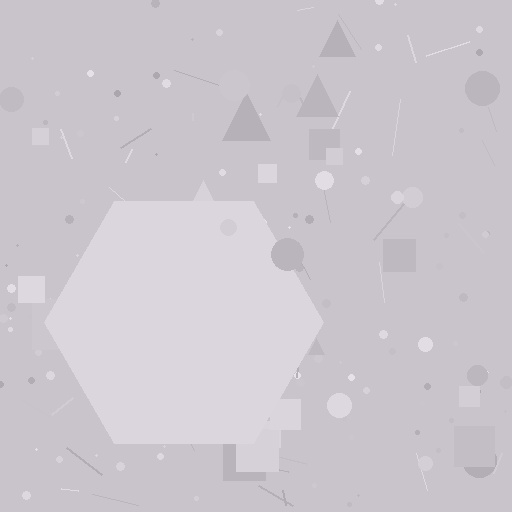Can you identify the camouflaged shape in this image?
The camouflaged shape is a hexagon.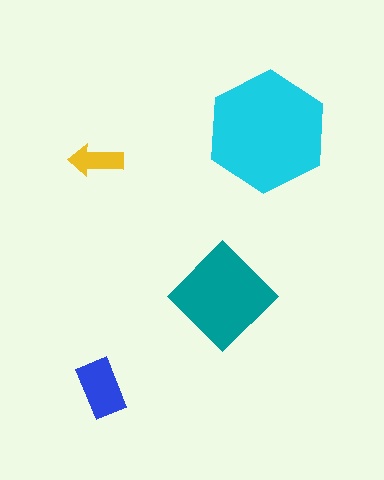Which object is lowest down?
The blue rectangle is bottommost.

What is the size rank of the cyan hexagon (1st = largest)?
1st.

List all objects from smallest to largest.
The yellow arrow, the blue rectangle, the teal diamond, the cyan hexagon.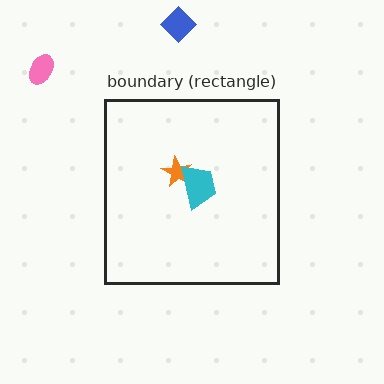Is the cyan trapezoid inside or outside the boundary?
Inside.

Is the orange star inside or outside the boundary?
Inside.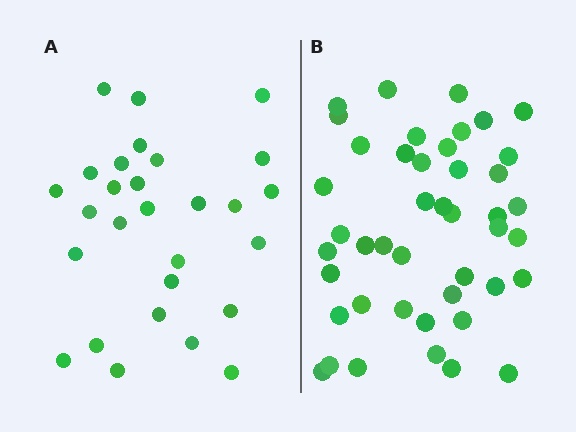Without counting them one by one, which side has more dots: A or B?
Region B (the right region) has more dots.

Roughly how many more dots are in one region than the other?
Region B has approximately 15 more dots than region A.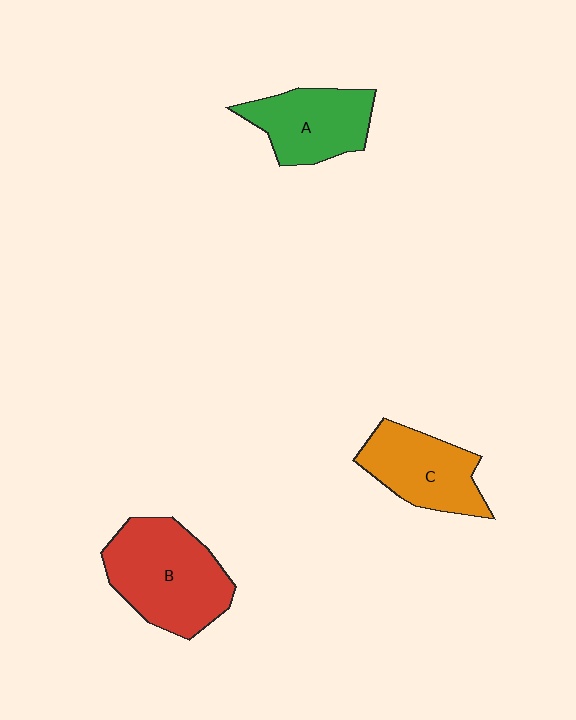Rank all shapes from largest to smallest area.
From largest to smallest: B (red), C (orange), A (green).